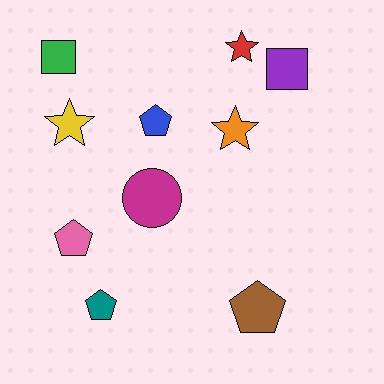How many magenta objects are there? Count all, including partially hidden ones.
There is 1 magenta object.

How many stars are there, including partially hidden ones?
There are 3 stars.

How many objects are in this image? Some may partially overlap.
There are 10 objects.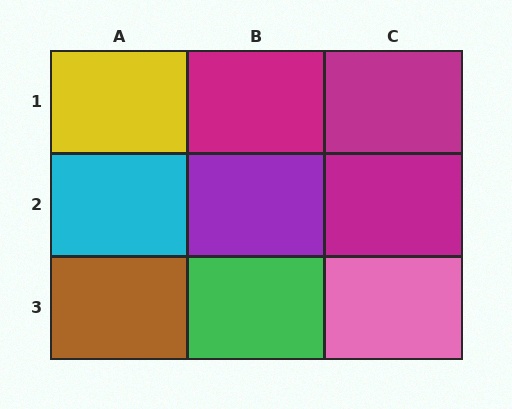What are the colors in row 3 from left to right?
Brown, green, pink.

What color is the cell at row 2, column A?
Cyan.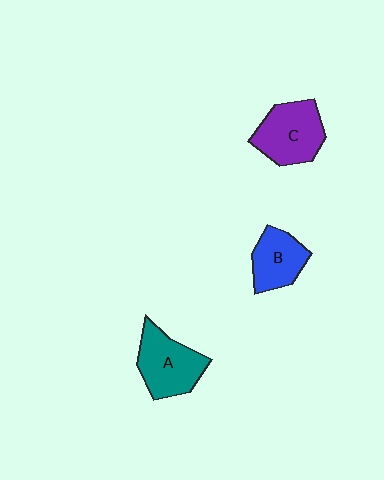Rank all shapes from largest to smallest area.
From largest to smallest: C (purple), A (teal), B (blue).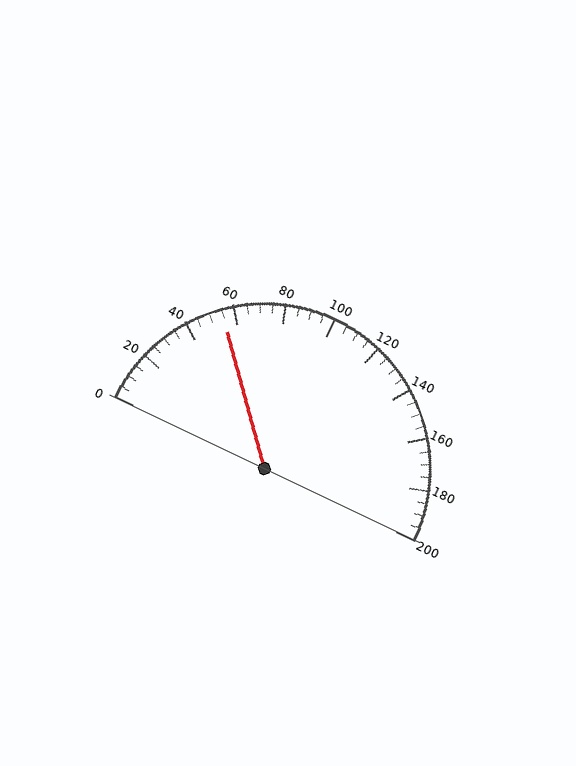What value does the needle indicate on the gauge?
The needle indicates approximately 55.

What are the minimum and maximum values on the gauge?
The gauge ranges from 0 to 200.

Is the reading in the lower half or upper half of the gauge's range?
The reading is in the lower half of the range (0 to 200).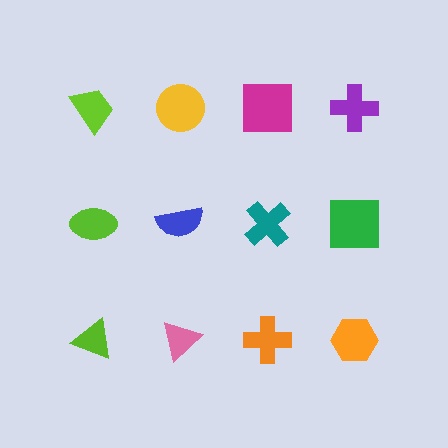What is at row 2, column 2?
A blue semicircle.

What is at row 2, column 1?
A lime ellipse.